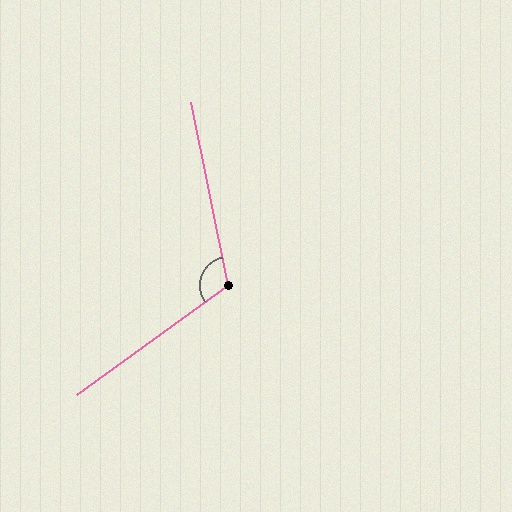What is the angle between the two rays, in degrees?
Approximately 115 degrees.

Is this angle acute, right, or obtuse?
It is obtuse.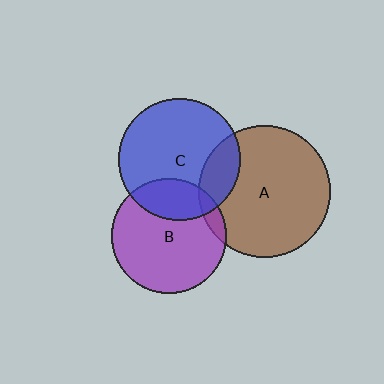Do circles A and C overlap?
Yes.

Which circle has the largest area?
Circle A (brown).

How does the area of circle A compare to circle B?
Approximately 1.3 times.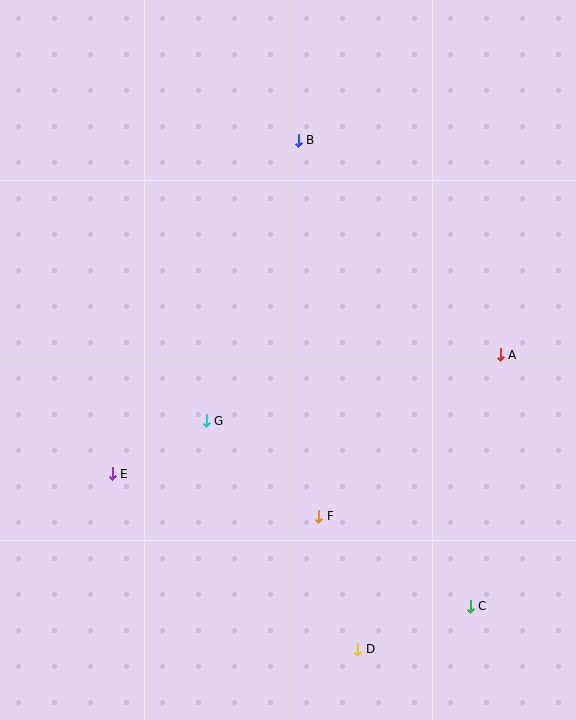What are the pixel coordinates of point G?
Point G is at (206, 421).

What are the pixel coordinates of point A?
Point A is at (500, 355).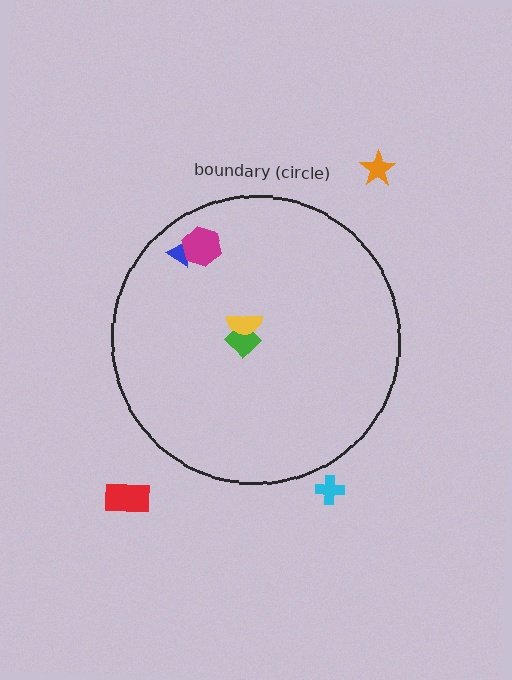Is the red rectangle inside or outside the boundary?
Outside.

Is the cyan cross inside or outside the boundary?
Outside.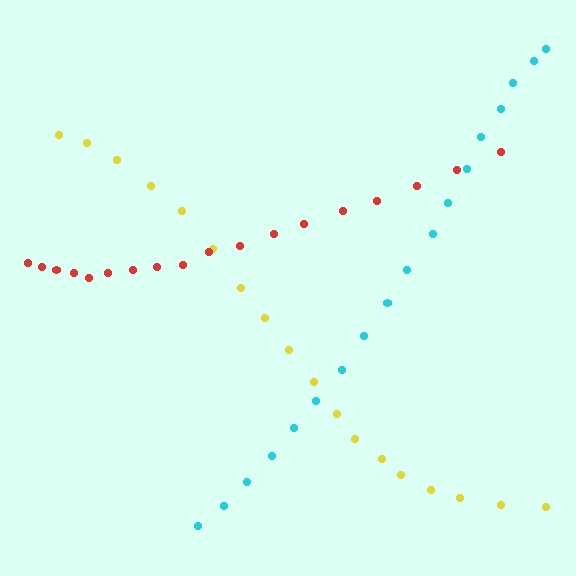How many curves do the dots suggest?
There are 3 distinct paths.